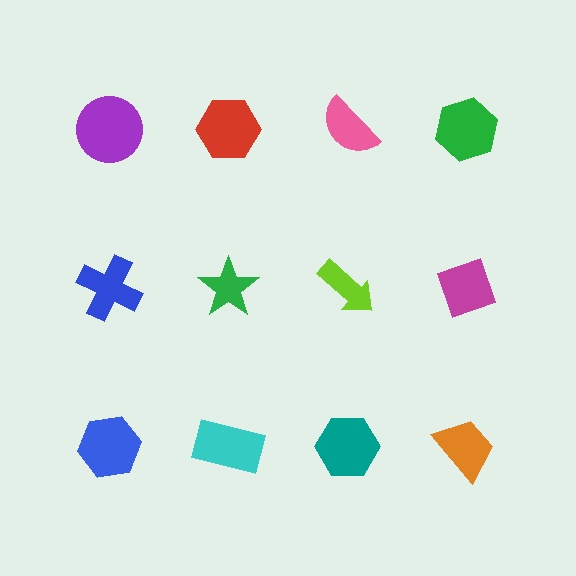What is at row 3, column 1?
A blue hexagon.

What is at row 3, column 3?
A teal hexagon.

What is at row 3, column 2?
A cyan rectangle.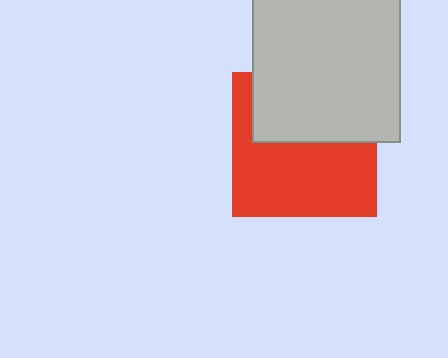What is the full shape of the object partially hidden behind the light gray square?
The partially hidden object is a red square.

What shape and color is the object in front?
The object in front is a light gray square.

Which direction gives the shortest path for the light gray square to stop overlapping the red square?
Moving up gives the shortest separation.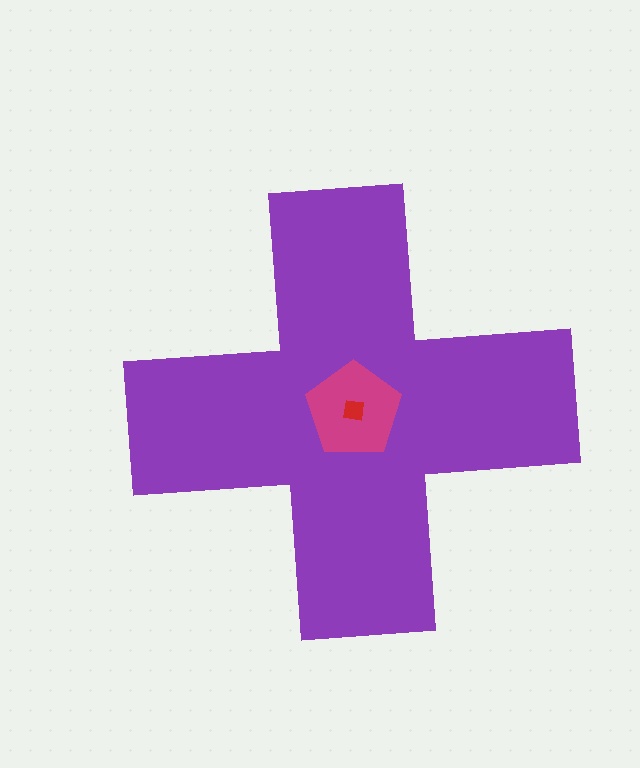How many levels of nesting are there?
3.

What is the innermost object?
The red square.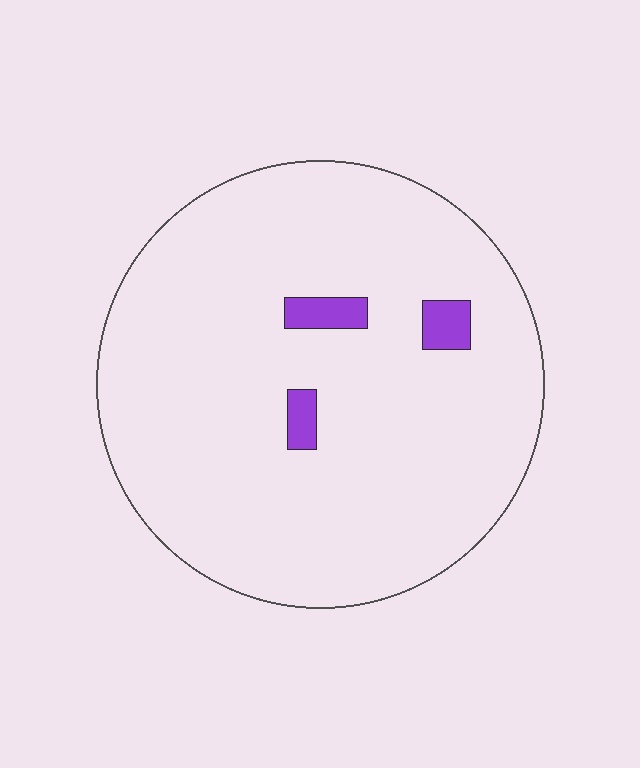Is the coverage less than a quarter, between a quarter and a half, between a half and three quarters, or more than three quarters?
Less than a quarter.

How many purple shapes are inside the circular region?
3.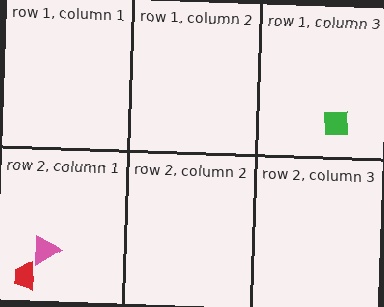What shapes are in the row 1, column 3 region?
The green square.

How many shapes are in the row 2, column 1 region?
2.